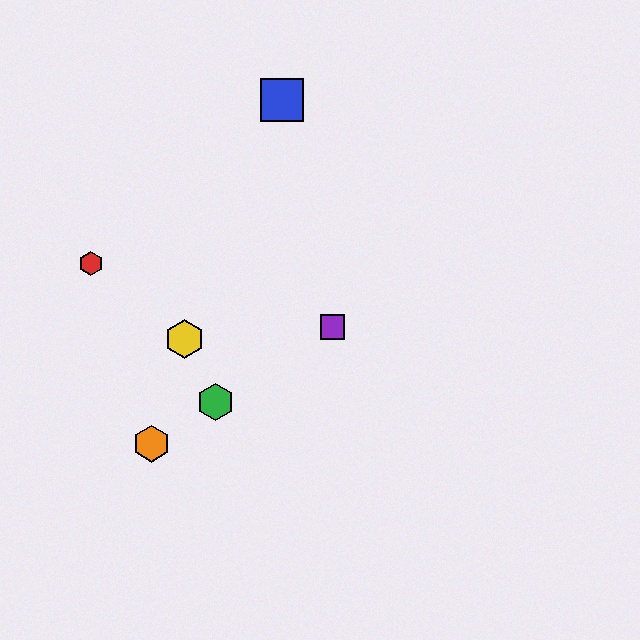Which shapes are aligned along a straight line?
The green hexagon, the purple square, the orange hexagon are aligned along a straight line.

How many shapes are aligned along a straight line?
3 shapes (the green hexagon, the purple square, the orange hexagon) are aligned along a straight line.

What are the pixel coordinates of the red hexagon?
The red hexagon is at (91, 264).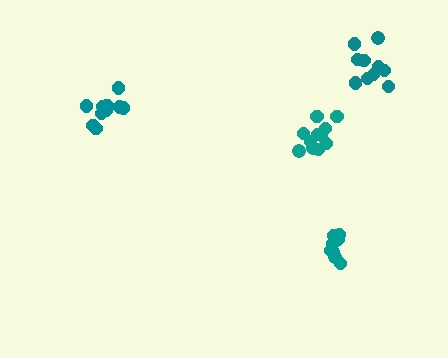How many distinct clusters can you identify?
There are 4 distinct clusters.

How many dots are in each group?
Group 1: 10 dots, Group 2: 8 dots, Group 3: 10 dots, Group 4: 11 dots (39 total).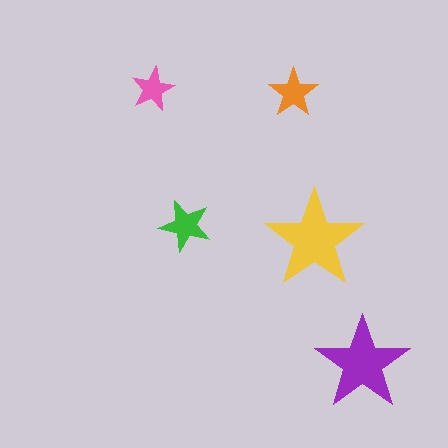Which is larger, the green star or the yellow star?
The yellow one.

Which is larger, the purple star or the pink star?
The purple one.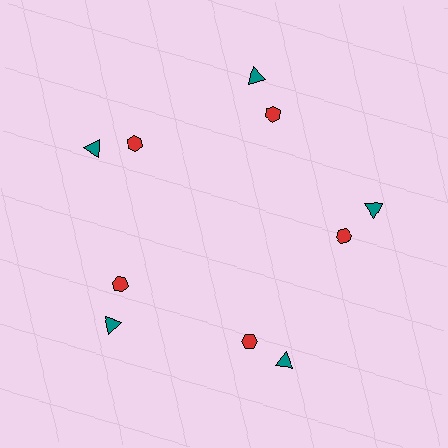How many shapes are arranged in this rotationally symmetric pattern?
There are 10 shapes, arranged in 5 groups of 2.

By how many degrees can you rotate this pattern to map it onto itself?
The pattern maps onto itself every 72 degrees of rotation.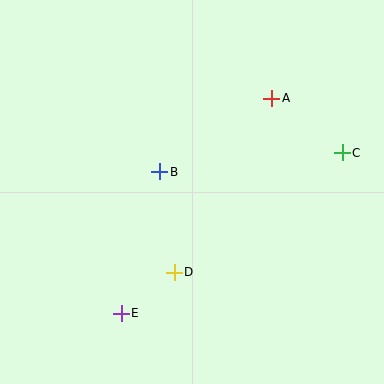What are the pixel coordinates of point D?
Point D is at (174, 272).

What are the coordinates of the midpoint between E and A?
The midpoint between E and A is at (196, 206).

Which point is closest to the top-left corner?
Point B is closest to the top-left corner.